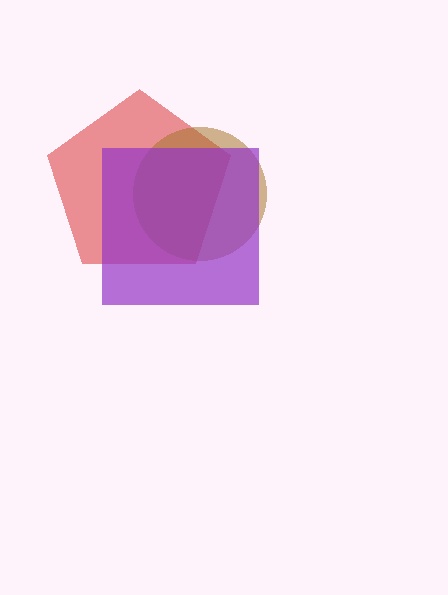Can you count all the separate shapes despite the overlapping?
Yes, there are 3 separate shapes.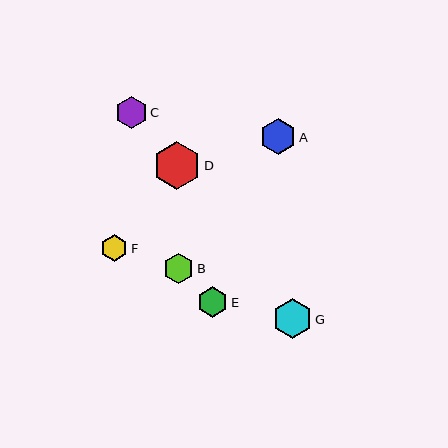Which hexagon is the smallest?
Hexagon F is the smallest with a size of approximately 27 pixels.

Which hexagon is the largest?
Hexagon D is the largest with a size of approximately 47 pixels.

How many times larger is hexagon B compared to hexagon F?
Hexagon B is approximately 1.1 times the size of hexagon F.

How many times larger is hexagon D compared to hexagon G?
Hexagon D is approximately 1.2 times the size of hexagon G.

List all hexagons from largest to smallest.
From largest to smallest: D, G, A, C, E, B, F.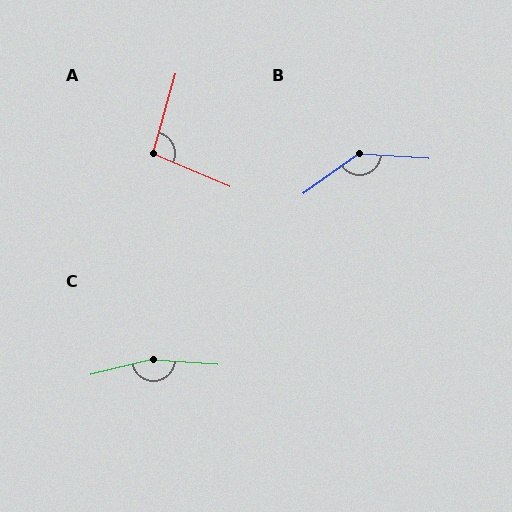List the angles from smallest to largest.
A (98°), B (141°), C (163°).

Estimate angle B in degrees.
Approximately 141 degrees.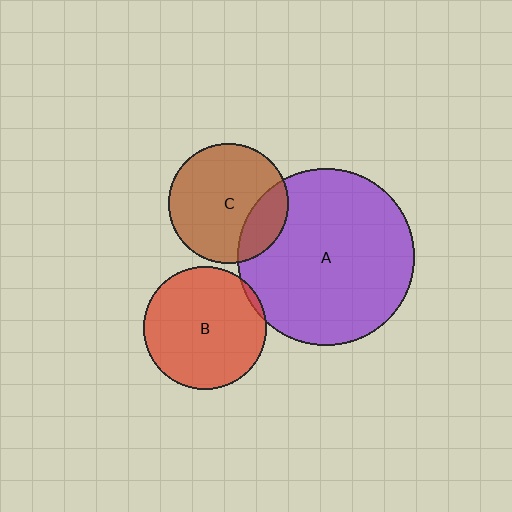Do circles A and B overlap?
Yes.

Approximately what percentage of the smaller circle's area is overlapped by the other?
Approximately 5%.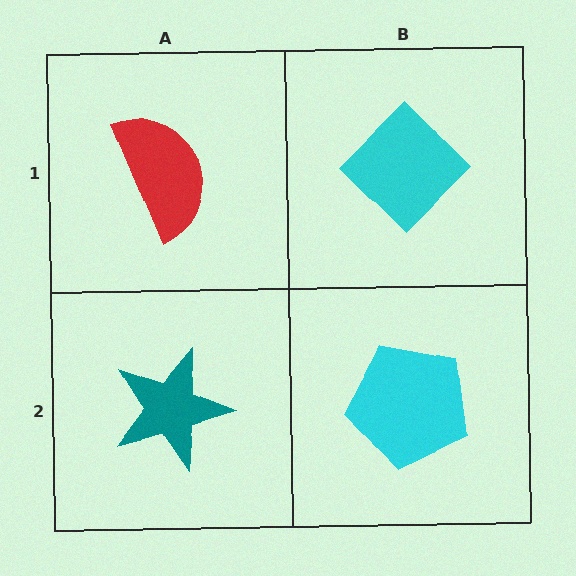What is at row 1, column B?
A cyan diamond.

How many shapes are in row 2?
2 shapes.